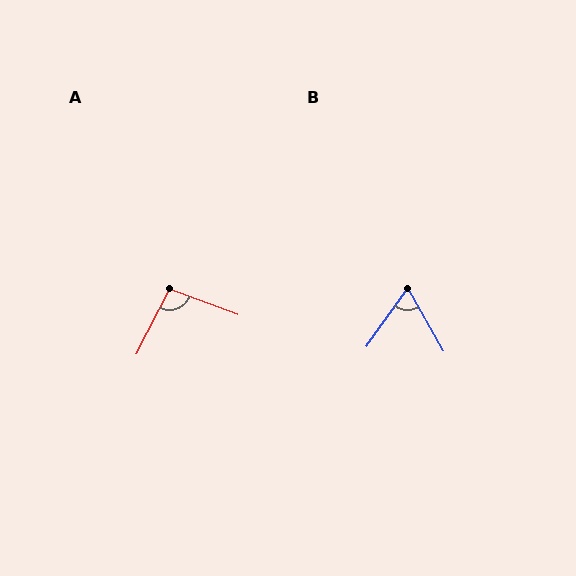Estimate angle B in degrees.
Approximately 65 degrees.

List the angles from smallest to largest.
B (65°), A (97°).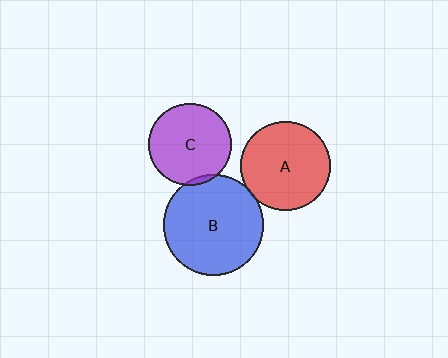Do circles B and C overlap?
Yes.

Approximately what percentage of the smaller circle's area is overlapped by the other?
Approximately 5%.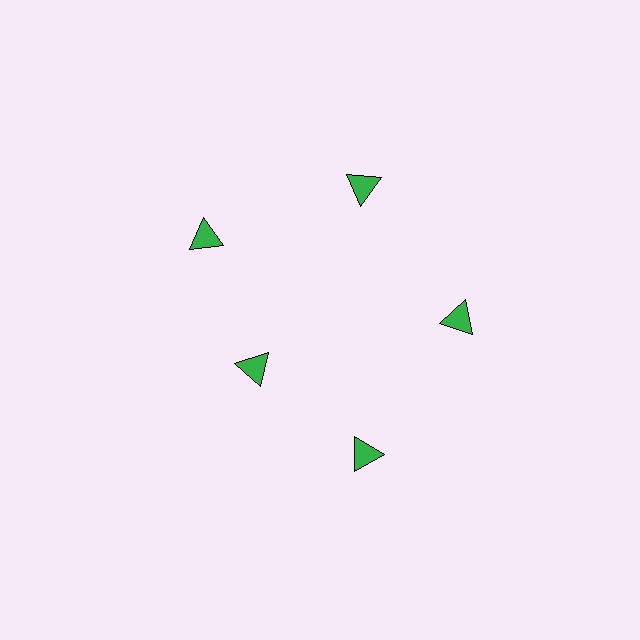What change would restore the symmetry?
The symmetry would be restored by moving it outward, back onto the ring so that all 5 triangles sit at equal angles and equal distance from the center.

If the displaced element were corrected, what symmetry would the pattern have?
It would have 5-fold rotational symmetry — the pattern would map onto itself every 72 degrees.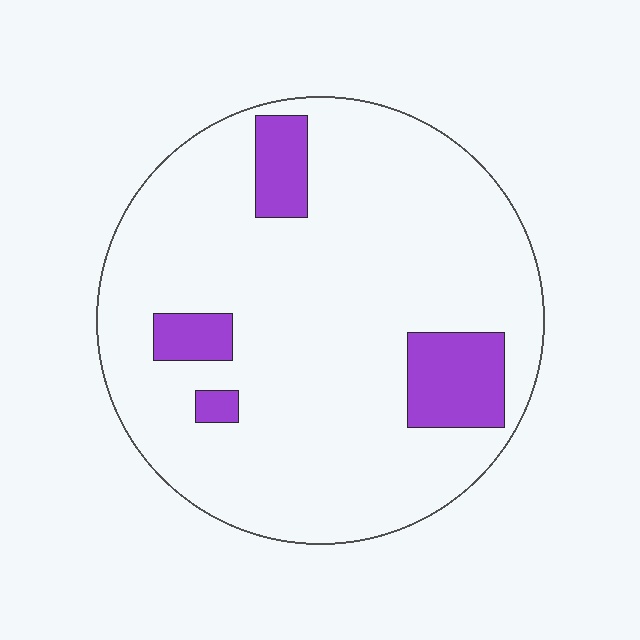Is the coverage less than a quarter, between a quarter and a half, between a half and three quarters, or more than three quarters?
Less than a quarter.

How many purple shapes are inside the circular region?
4.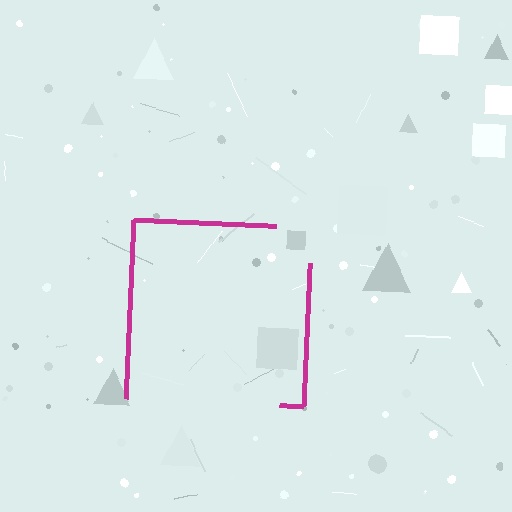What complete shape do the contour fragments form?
The contour fragments form a square.